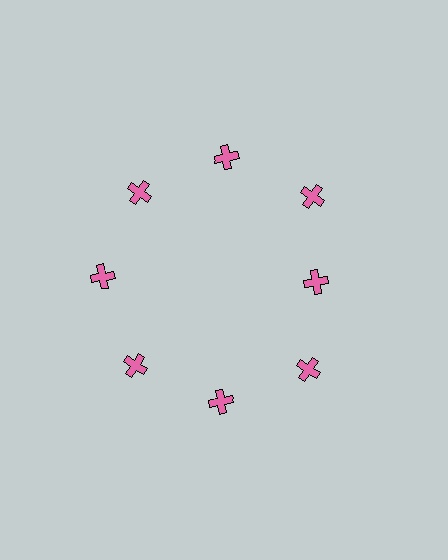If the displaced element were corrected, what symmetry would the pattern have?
It would have 8-fold rotational symmetry — the pattern would map onto itself every 45 degrees.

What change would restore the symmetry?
The symmetry would be restored by moving it outward, back onto the ring so that all 8 crosses sit at equal angles and equal distance from the center.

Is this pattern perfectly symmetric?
No. The 8 pink crosses are arranged in a ring, but one element near the 3 o'clock position is pulled inward toward the center, breaking the 8-fold rotational symmetry.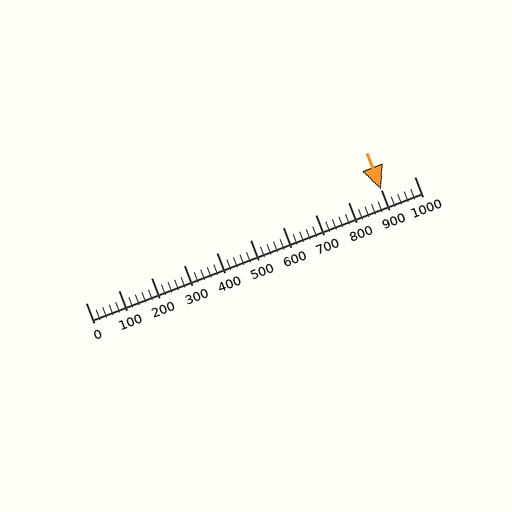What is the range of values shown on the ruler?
The ruler shows values from 0 to 1000.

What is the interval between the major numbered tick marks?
The major tick marks are spaced 100 units apart.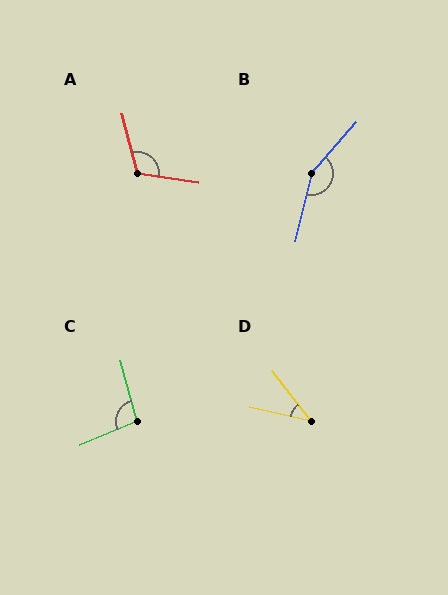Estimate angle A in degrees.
Approximately 113 degrees.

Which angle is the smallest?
D, at approximately 40 degrees.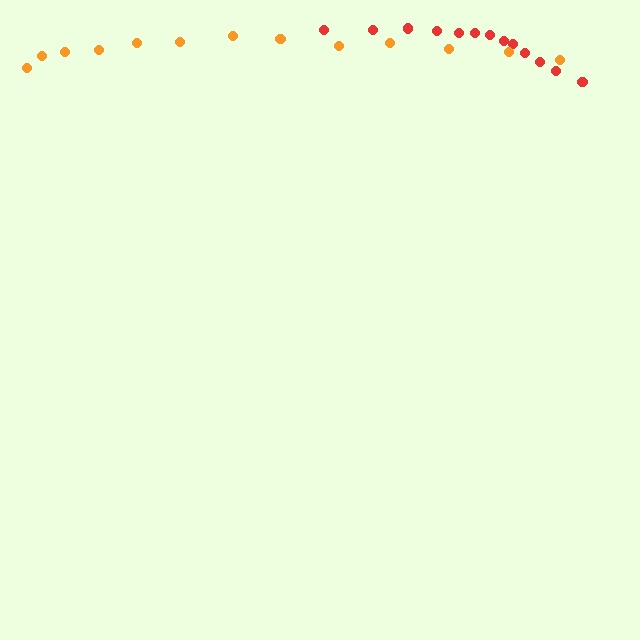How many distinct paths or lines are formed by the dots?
There are 2 distinct paths.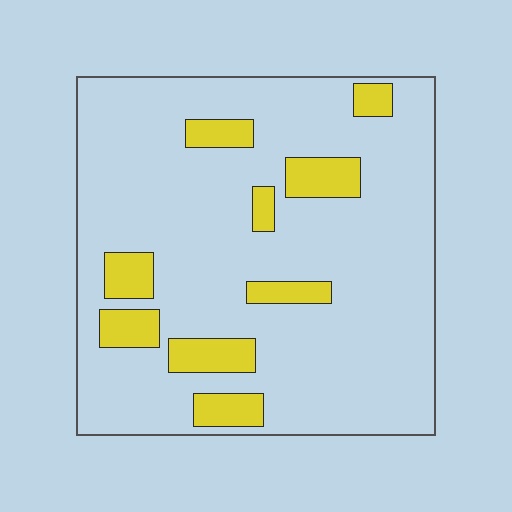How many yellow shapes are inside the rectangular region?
9.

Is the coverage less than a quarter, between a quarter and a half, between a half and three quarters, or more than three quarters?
Less than a quarter.